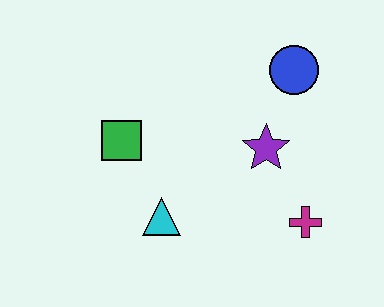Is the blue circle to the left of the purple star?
No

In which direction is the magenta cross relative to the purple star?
The magenta cross is below the purple star.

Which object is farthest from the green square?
The magenta cross is farthest from the green square.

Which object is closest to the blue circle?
The purple star is closest to the blue circle.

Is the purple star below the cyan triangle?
No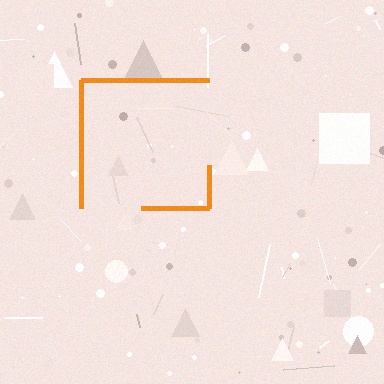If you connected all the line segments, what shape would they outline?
They would outline a square.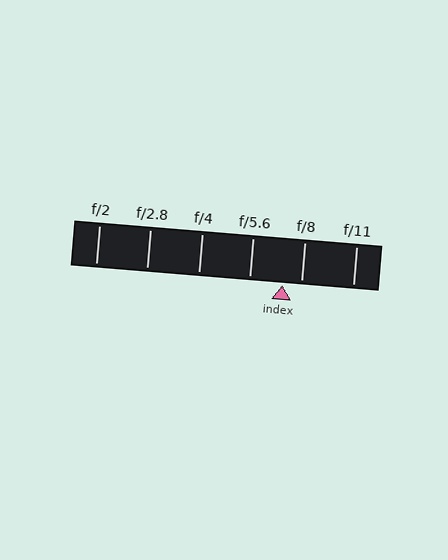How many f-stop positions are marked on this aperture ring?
There are 6 f-stop positions marked.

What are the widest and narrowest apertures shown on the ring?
The widest aperture shown is f/2 and the narrowest is f/11.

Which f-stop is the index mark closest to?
The index mark is closest to f/8.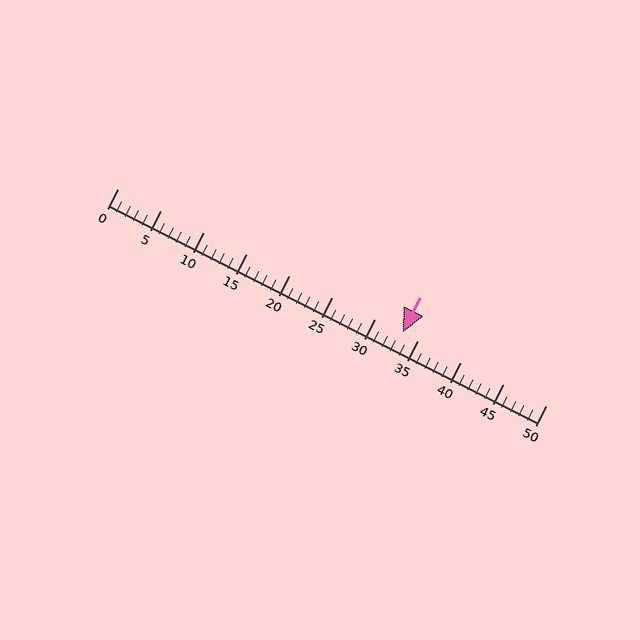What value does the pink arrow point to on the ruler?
The pink arrow points to approximately 33.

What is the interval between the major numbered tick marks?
The major tick marks are spaced 5 units apart.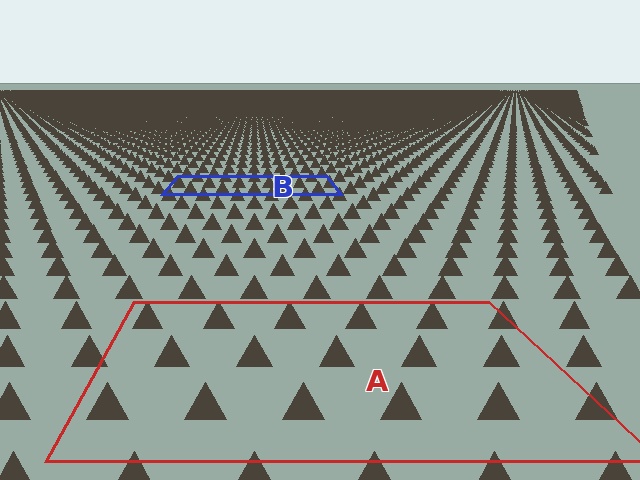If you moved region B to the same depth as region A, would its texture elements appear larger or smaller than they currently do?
They would appear larger. At a closer depth, the same texture elements are projected at a bigger on-screen size.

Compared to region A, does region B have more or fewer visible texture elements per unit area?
Region B has more texture elements per unit area — they are packed more densely because it is farther away.